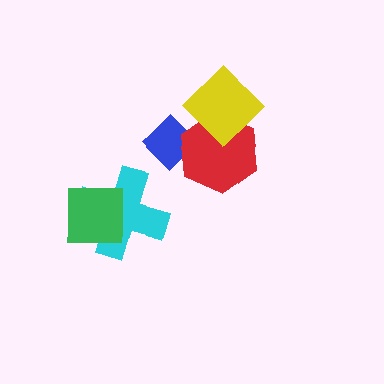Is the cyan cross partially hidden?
Yes, it is partially covered by another shape.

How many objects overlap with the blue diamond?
1 object overlaps with the blue diamond.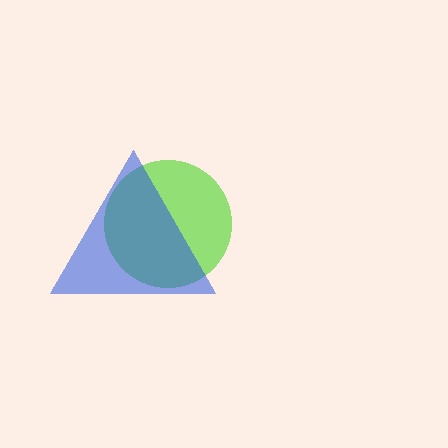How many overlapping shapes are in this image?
There are 2 overlapping shapes in the image.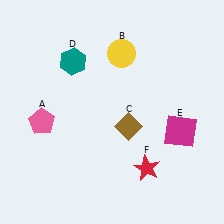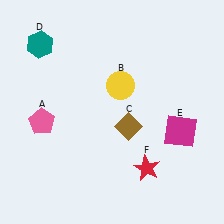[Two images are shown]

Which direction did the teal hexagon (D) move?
The teal hexagon (D) moved left.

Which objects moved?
The objects that moved are: the yellow circle (B), the teal hexagon (D).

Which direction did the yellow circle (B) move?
The yellow circle (B) moved down.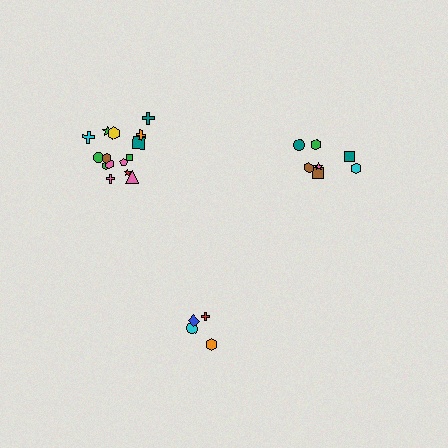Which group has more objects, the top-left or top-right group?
The top-left group.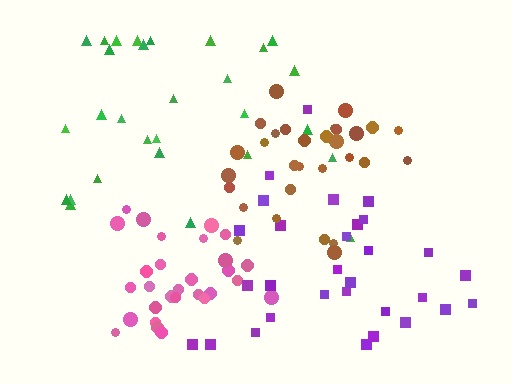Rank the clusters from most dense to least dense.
pink, brown, green, purple.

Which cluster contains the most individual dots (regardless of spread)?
Purple (30).